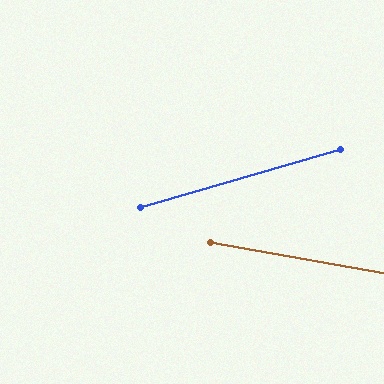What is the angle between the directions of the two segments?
Approximately 26 degrees.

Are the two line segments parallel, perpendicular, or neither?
Neither parallel nor perpendicular — they differ by about 26°.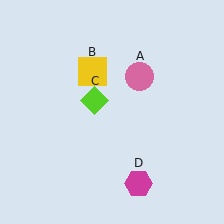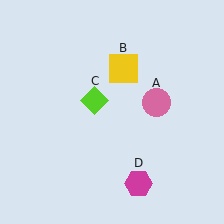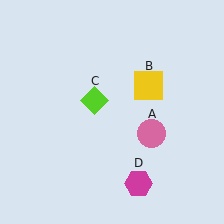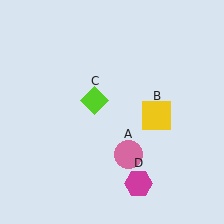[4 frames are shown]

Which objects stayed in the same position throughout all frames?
Lime diamond (object C) and magenta hexagon (object D) remained stationary.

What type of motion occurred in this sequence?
The pink circle (object A), yellow square (object B) rotated clockwise around the center of the scene.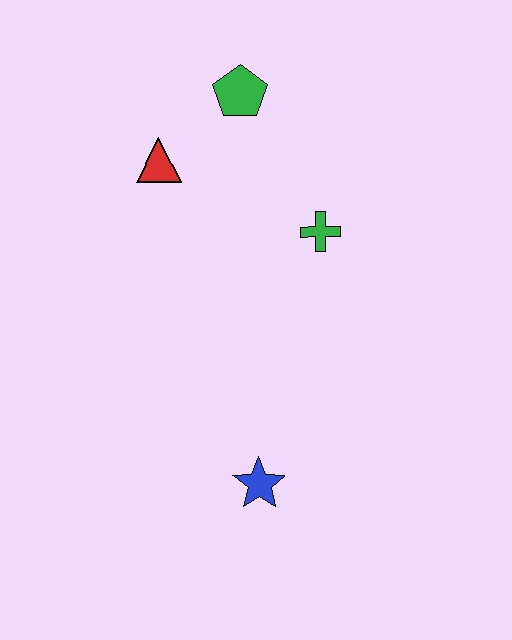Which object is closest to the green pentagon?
The red triangle is closest to the green pentagon.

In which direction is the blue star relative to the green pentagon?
The blue star is below the green pentagon.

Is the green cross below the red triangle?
Yes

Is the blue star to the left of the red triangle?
No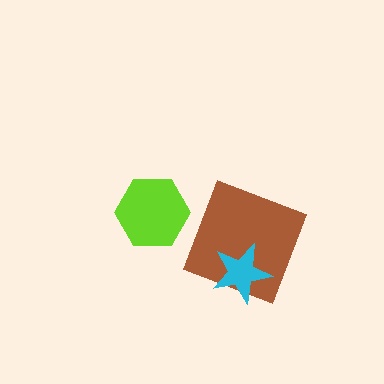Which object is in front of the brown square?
The cyan star is in front of the brown square.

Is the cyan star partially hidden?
No, no other shape covers it.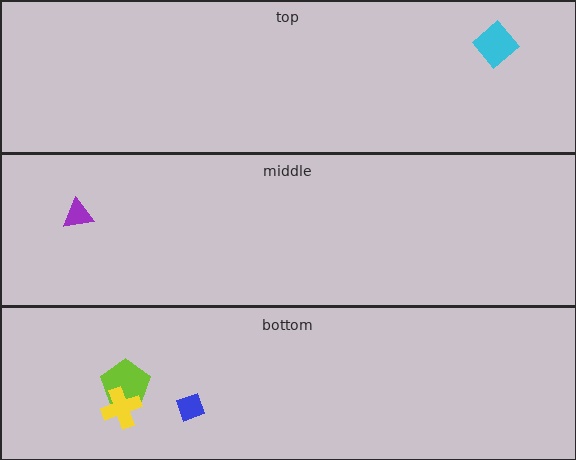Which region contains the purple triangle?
The middle region.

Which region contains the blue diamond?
The bottom region.